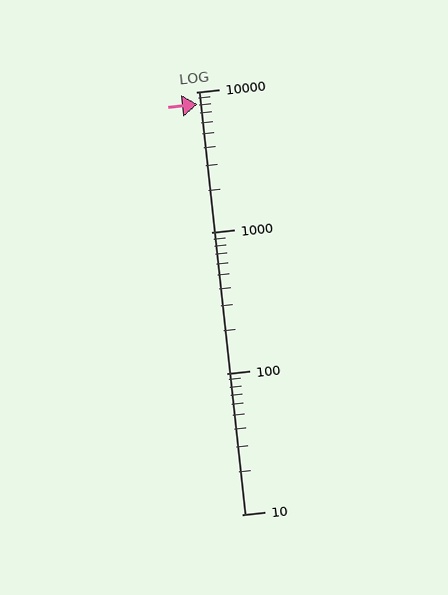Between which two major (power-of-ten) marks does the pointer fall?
The pointer is between 1000 and 10000.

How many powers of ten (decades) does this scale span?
The scale spans 3 decades, from 10 to 10000.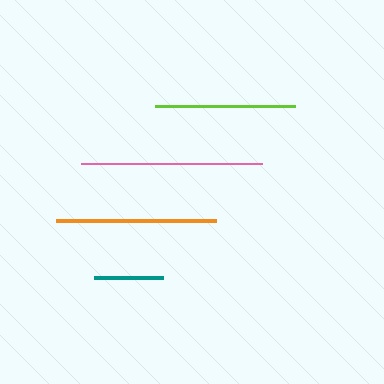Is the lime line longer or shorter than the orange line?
The orange line is longer than the lime line.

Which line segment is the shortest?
The teal line is the shortest at approximately 68 pixels.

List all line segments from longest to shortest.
From longest to shortest: pink, orange, lime, teal.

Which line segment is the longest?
The pink line is the longest at approximately 182 pixels.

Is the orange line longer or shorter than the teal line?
The orange line is longer than the teal line.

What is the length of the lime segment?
The lime segment is approximately 141 pixels long.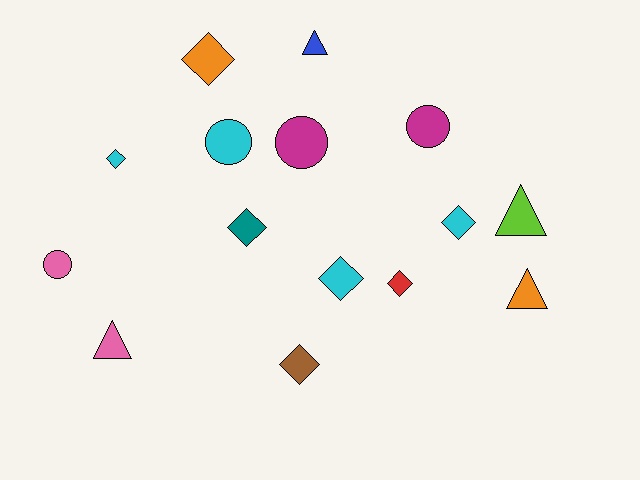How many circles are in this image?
There are 4 circles.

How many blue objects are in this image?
There is 1 blue object.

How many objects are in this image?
There are 15 objects.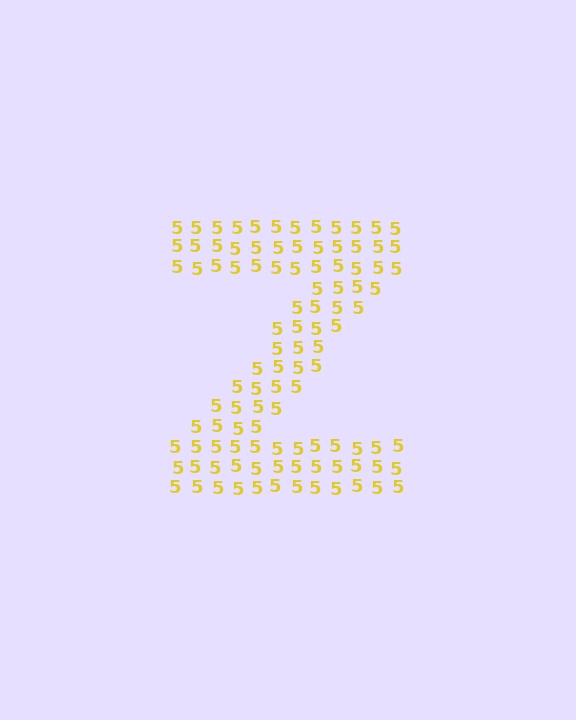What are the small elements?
The small elements are digit 5's.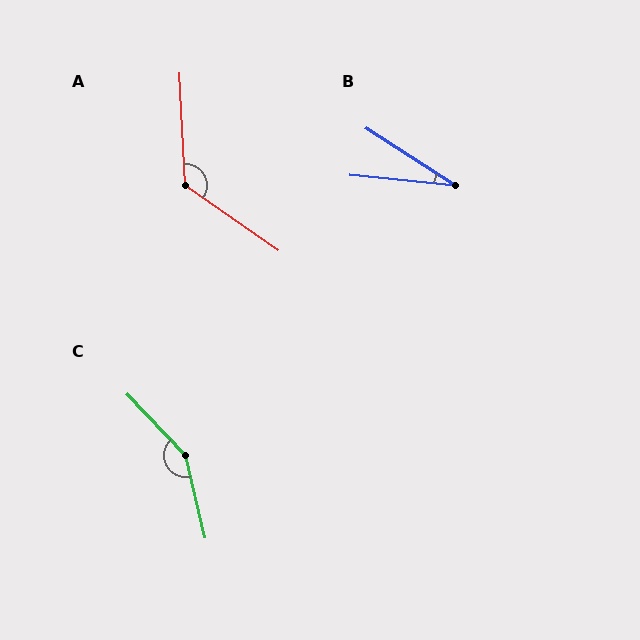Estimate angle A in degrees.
Approximately 128 degrees.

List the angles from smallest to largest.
B (27°), A (128°), C (150°).